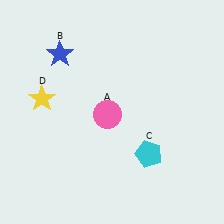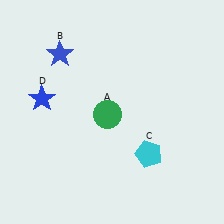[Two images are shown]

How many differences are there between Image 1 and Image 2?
There are 2 differences between the two images.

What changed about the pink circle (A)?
In Image 1, A is pink. In Image 2, it changed to green.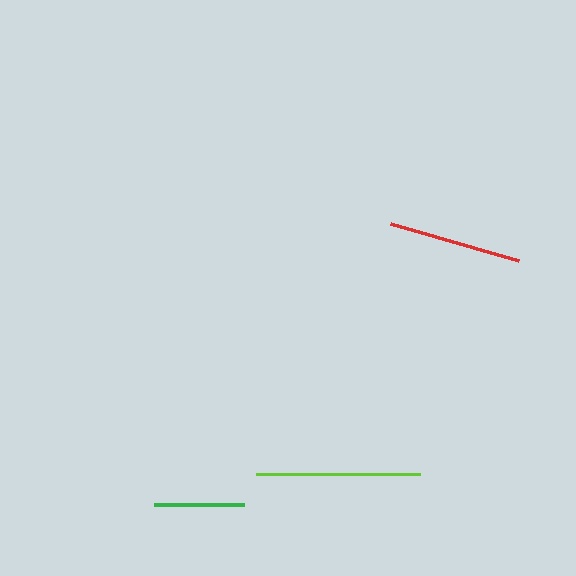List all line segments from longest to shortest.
From longest to shortest: lime, red, green.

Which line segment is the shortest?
The green line is the shortest at approximately 89 pixels.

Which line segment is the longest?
The lime line is the longest at approximately 164 pixels.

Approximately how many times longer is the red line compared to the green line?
The red line is approximately 1.5 times the length of the green line.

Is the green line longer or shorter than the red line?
The red line is longer than the green line.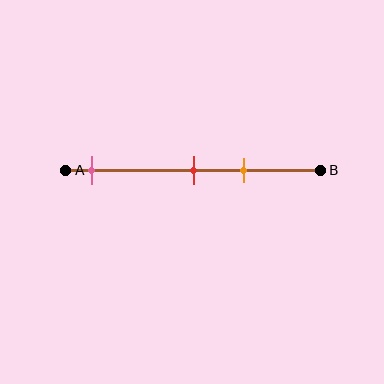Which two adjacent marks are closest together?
The red and orange marks are the closest adjacent pair.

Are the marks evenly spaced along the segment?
No, the marks are not evenly spaced.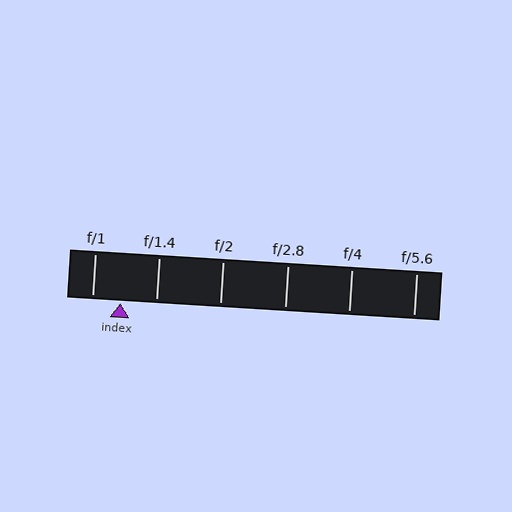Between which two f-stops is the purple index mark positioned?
The index mark is between f/1 and f/1.4.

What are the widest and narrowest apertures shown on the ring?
The widest aperture shown is f/1 and the narrowest is f/5.6.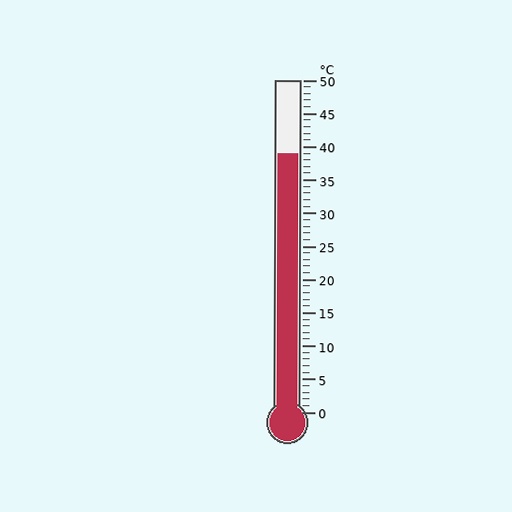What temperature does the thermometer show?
The thermometer shows approximately 39°C.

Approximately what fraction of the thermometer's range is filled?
The thermometer is filled to approximately 80% of its range.